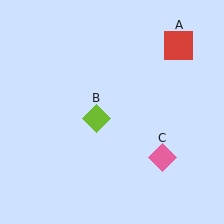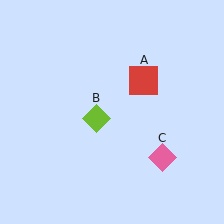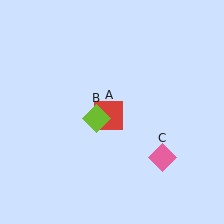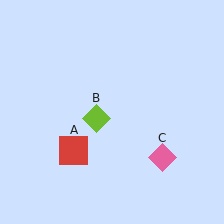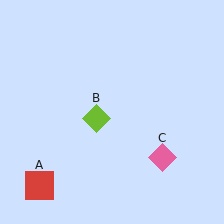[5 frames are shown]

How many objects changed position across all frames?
1 object changed position: red square (object A).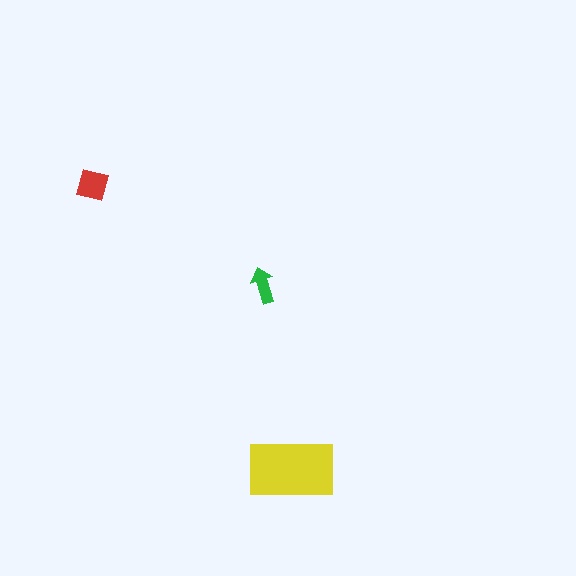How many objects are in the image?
There are 3 objects in the image.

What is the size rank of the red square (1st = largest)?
2nd.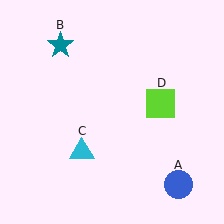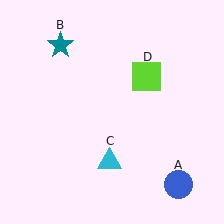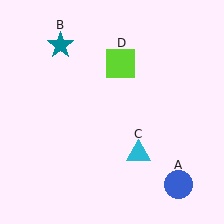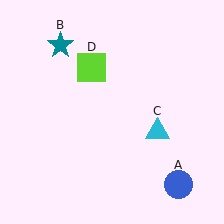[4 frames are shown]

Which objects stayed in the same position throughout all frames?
Blue circle (object A) and teal star (object B) remained stationary.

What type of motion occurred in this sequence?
The cyan triangle (object C), lime square (object D) rotated counterclockwise around the center of the scene.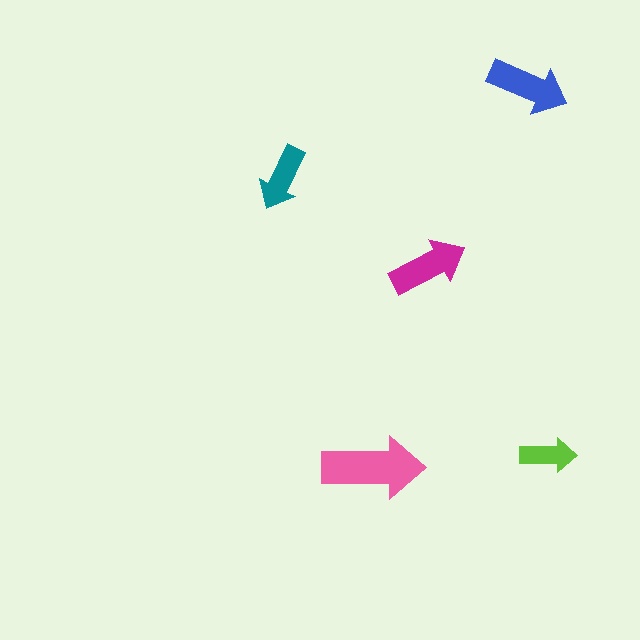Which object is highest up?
The blue arrow is topmost.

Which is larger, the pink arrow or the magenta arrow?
The pink one.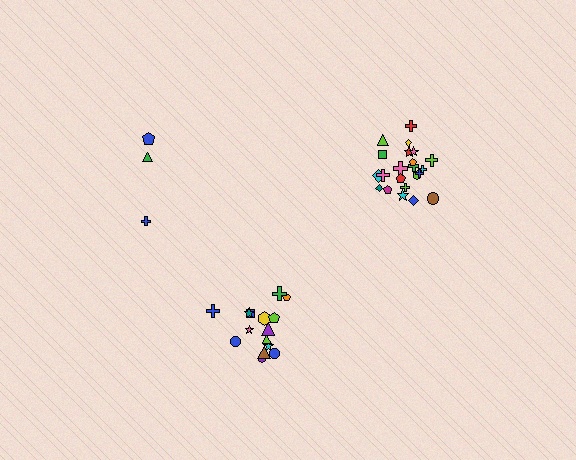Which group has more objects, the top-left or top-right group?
The top-right group.